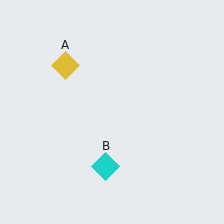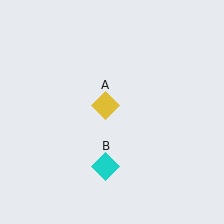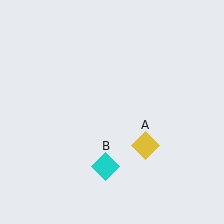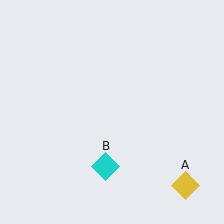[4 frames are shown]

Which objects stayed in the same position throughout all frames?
Cyan diamond (object B) remained stationary.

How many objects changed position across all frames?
1 object changed position: yellow diamond (object A).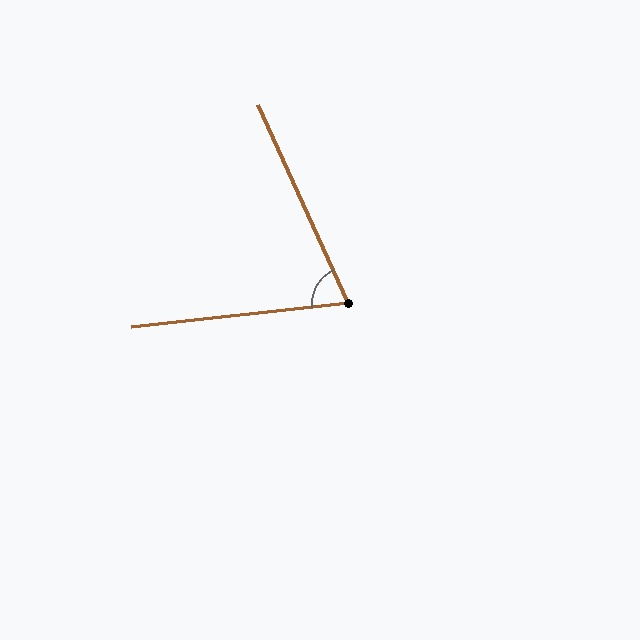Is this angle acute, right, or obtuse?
It is acute.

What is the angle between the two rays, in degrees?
Approximately 72 degrees.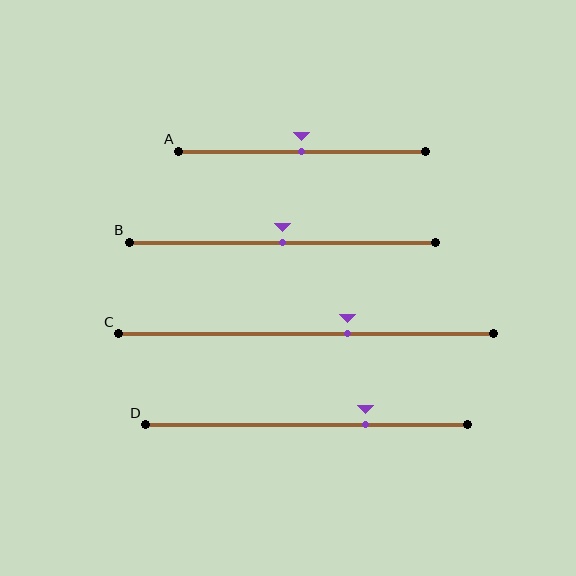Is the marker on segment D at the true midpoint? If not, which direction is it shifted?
No, the marker on segment D is shifted to the right by about 18% of the segment length.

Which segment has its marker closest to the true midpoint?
Segment A has its marker closest to the true midpoint.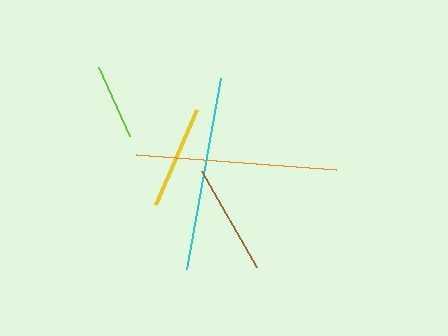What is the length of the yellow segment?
The yellow segment is approximately 103 pixels long.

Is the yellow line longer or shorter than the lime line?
The yellow line is longer than the lime line.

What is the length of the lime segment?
The lime segment is approximately 76 pixels long.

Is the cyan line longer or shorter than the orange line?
The orange line is longer than the cyan line.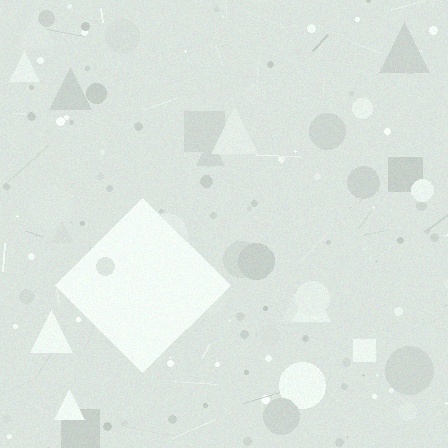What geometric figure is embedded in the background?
A diamond is embedded in the background.